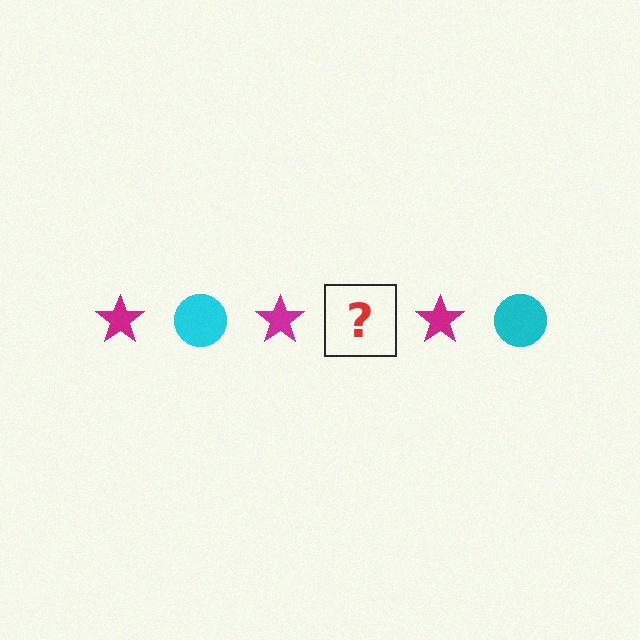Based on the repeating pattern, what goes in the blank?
The blank should be a cyan circle.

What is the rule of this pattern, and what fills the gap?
The rule is that the pattern alternates between magenta star and cyan circle. The gap should be filled with a cyan circle.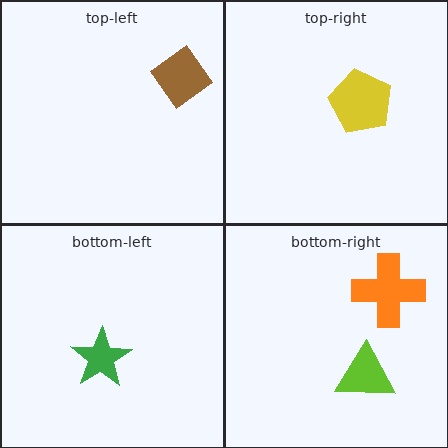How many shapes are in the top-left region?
1.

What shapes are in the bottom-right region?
The orange cross, the lime triangle.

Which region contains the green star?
The bottom-left region.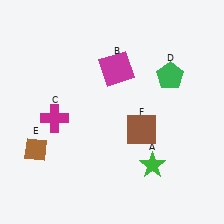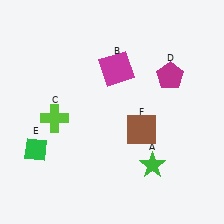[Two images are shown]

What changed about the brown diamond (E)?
In Image 1, E is brown. In Image 2, it changed to green.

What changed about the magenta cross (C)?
In Image 1, C is magenta. In Image 2, it changed to lime.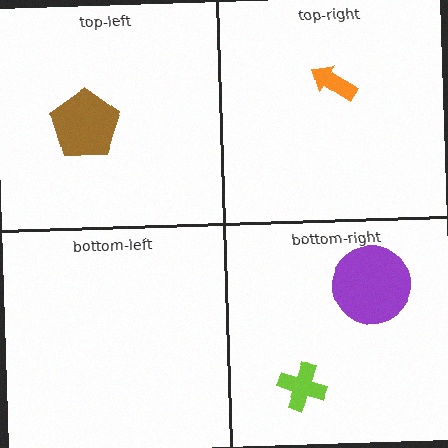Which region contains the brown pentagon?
The top-left region.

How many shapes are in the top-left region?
1.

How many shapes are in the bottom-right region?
2.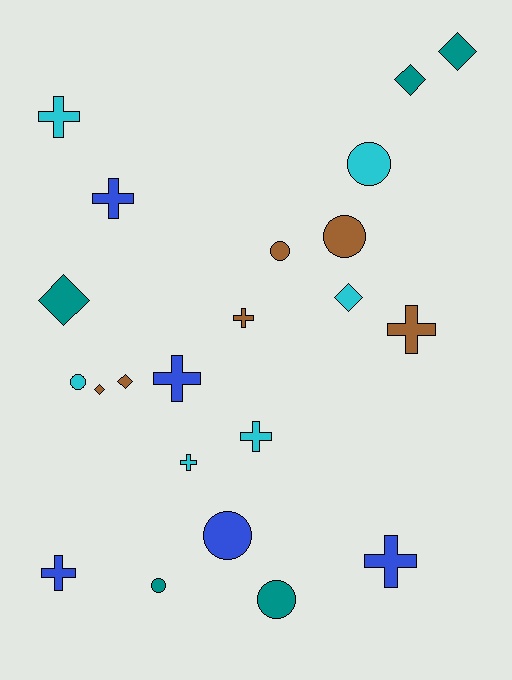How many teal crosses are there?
There are no teal crosses.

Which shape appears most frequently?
Cross, with 9 objects.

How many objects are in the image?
There are 22 objects.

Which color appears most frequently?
Cyan, with 6 objects.